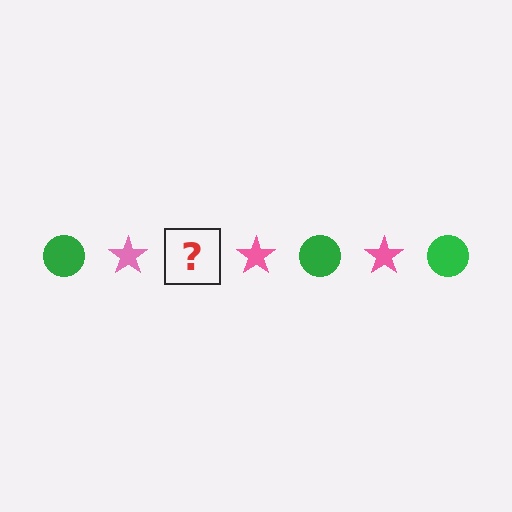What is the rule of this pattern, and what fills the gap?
The rule is that the pattern alternates between green circle and pink star. The gap should be filled with a green circle.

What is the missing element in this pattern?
The missing element is a green circle.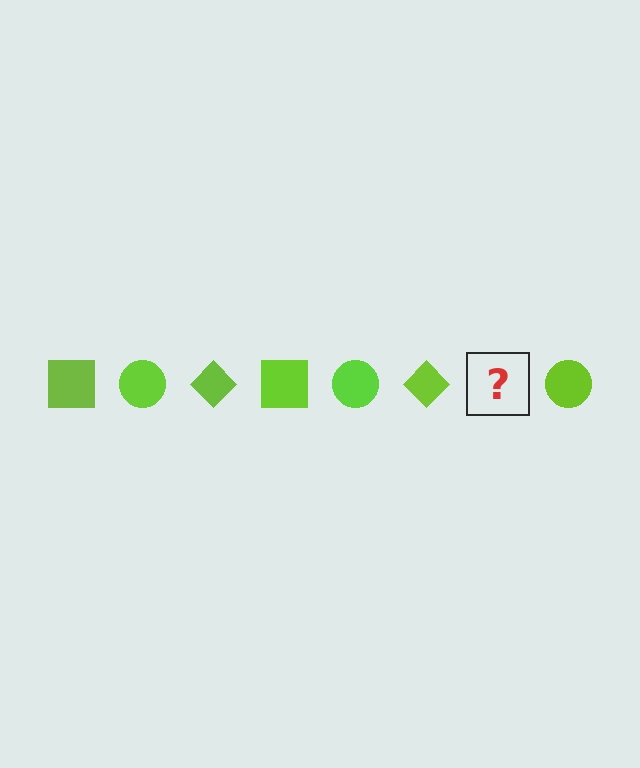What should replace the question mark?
The question mark should be replaced with a lime square.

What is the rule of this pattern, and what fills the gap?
The rule is that the pattern cycles through square, circle, diamond shapes in lime. The gap should be filled with a lime square.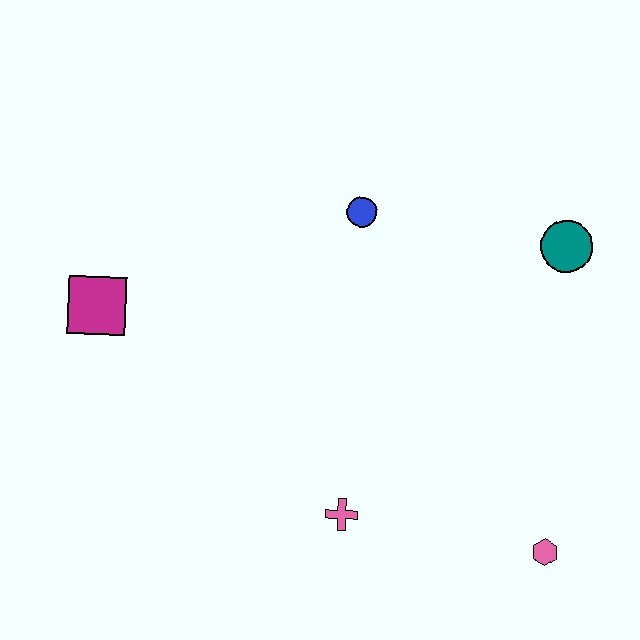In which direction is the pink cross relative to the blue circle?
The pink cross is below the blue circle.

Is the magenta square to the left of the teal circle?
Yes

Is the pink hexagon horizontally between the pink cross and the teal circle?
Yes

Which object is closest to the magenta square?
The blue circle is closest to the magenta square.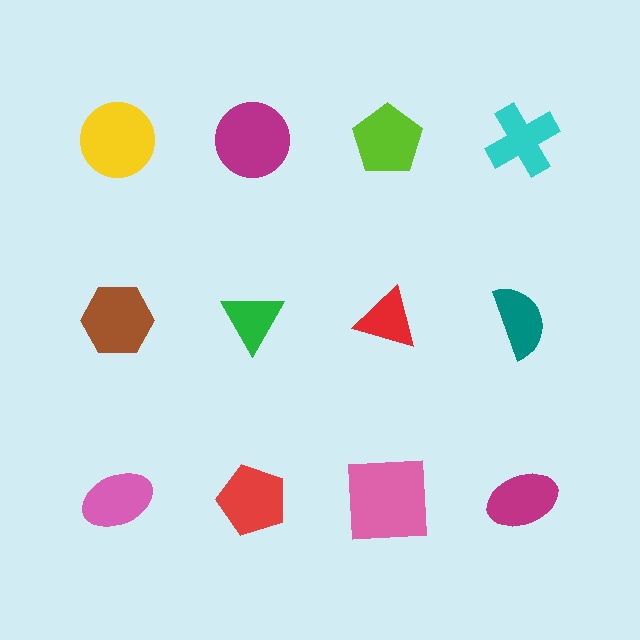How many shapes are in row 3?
4 shapes.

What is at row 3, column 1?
A pink ellipse.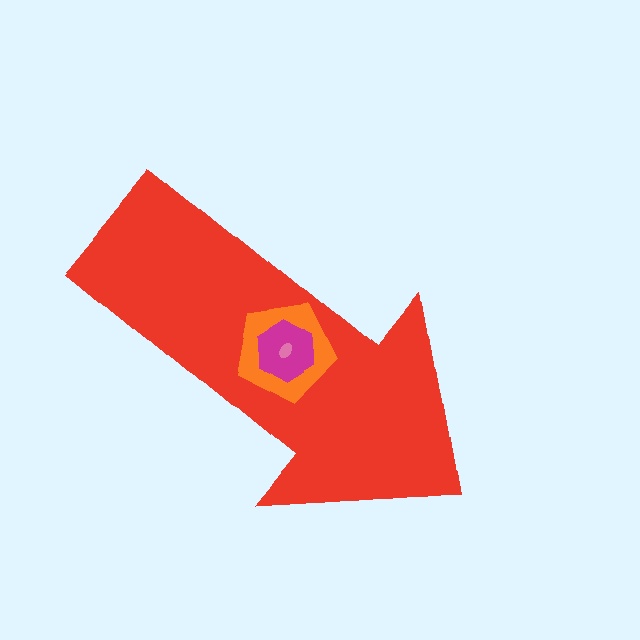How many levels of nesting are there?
4.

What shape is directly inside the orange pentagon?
The magenta hexagon.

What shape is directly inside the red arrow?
The orange pentagon.